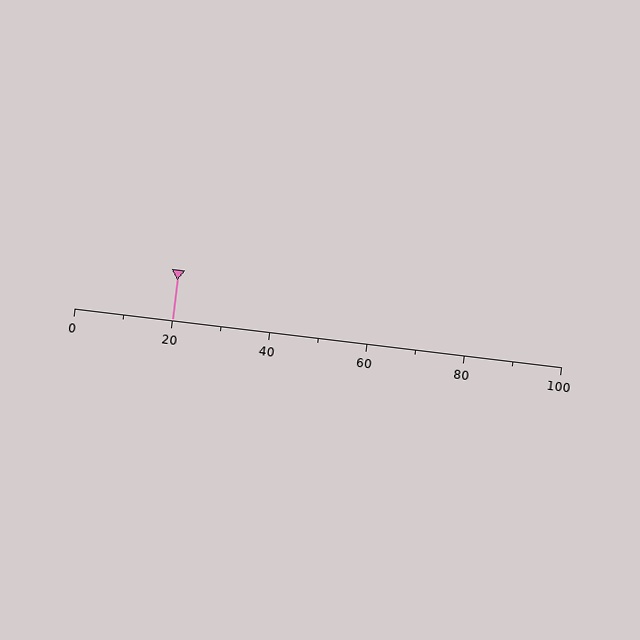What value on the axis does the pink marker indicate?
The marker indicates approximately 20.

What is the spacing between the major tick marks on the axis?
The major ticks are spaced 20 apart.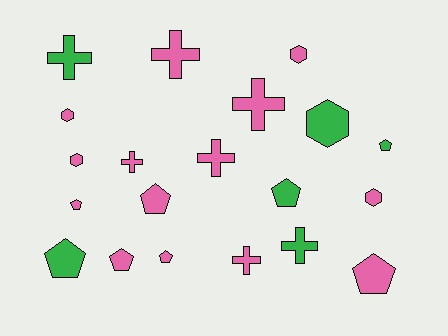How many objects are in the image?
There are 20 objects.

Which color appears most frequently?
Pink, with 14 objects.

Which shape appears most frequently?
Pentagon, with 8 objects.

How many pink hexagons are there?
There are 4 pink hexagons.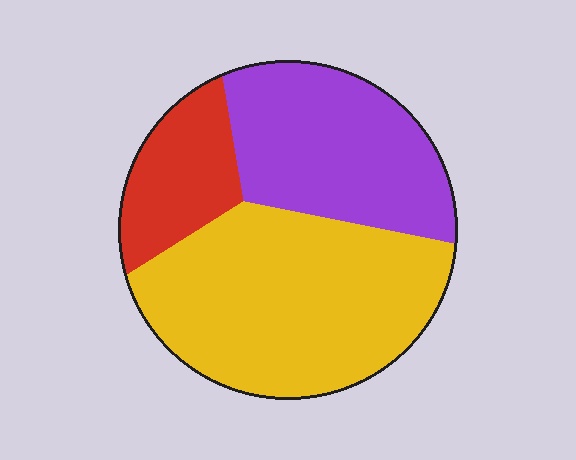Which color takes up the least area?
Red, at roughly 15%.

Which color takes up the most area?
Yellow, at roughly 50%.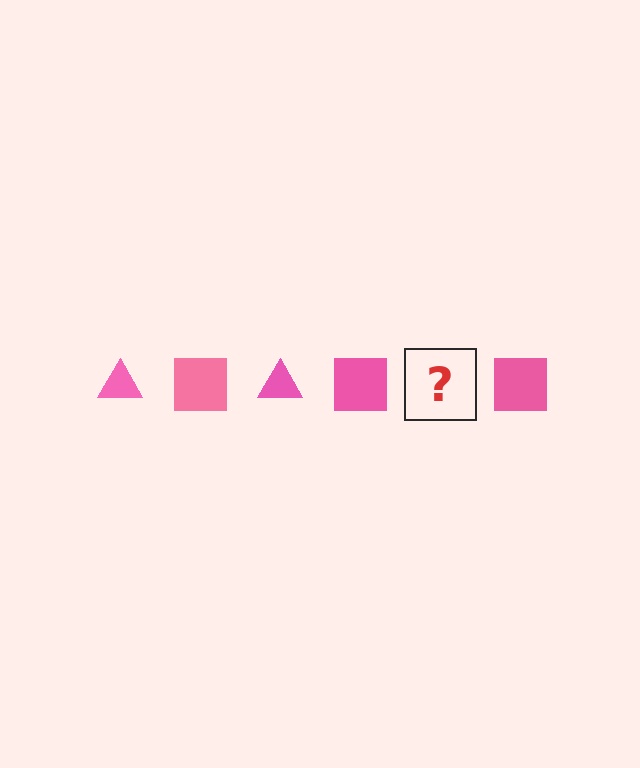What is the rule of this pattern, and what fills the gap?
The rule is that the pattern cycles through triangle, square shapes in pink. The gap should be filled with a pink triangle.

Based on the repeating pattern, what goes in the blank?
The blank should be a pink triangle.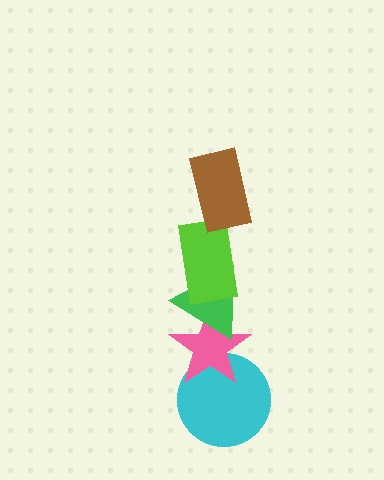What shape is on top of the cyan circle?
The pink star is on top of the cyan circle.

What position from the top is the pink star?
The pink star is 4th from the top.